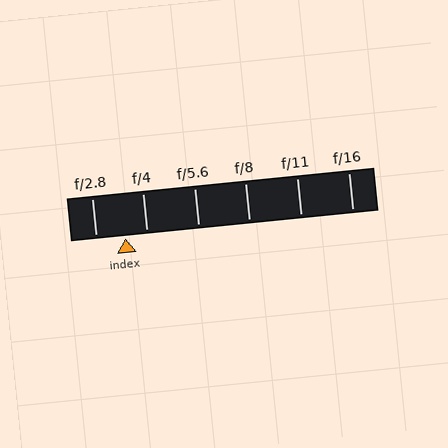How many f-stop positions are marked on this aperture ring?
There are 6 f-stop positions marked.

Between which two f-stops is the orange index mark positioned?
The index mark is between f/2.8 and f/4.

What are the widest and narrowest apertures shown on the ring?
The widest aperture shown is f/2.8 and the narrowest is f/16.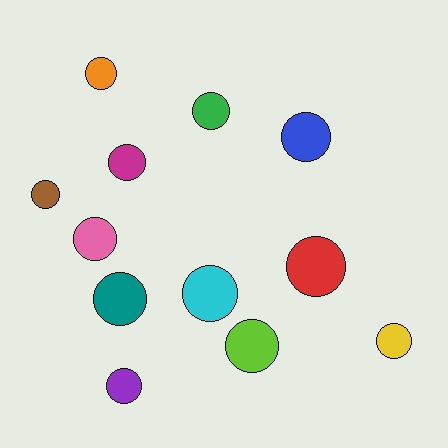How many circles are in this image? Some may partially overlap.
There are 12 circles.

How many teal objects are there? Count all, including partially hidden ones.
There is 1 teal object.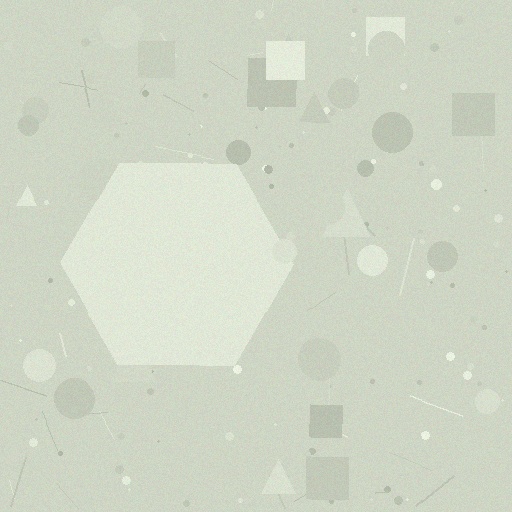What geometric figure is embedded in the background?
A hexagon is embedded in the background.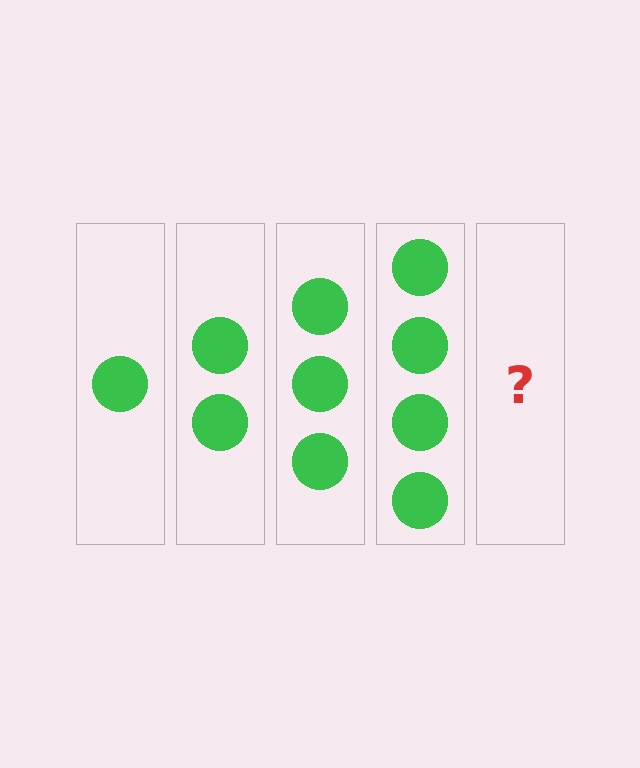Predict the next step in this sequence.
The next step is 5 circles.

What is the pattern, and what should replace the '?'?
The pattern is that each step adds one more circle. The '?' should be 5 circles.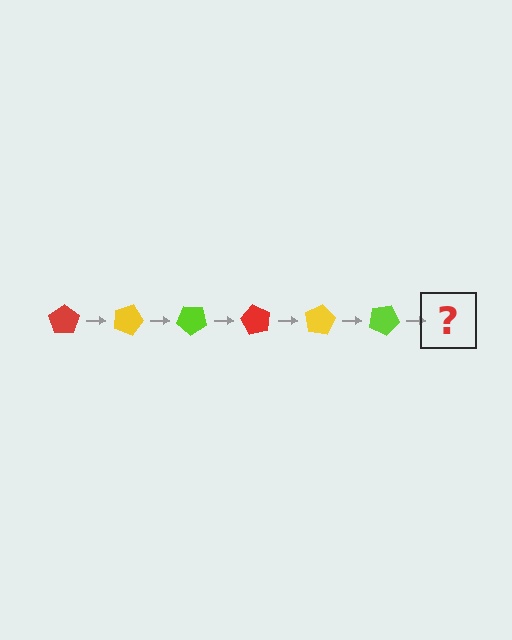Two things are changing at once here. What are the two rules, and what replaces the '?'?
The two rules are that it rotates 20 degrees each step and the color cycles through red, yellow, and lime. The '?' should be a red pentagon, rotated 120 degrees from the start.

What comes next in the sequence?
The next element should be a red pentagon, rotated 120 degrees from the start.